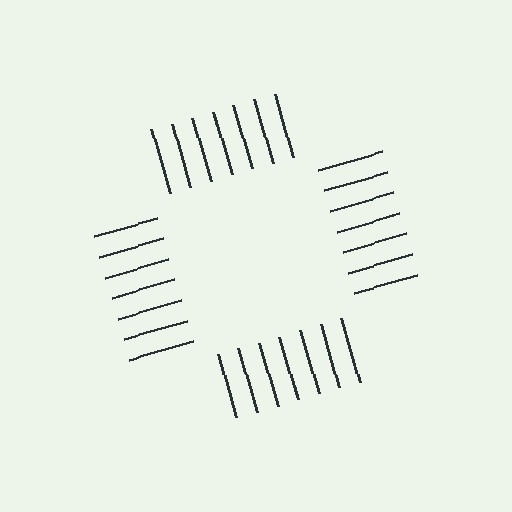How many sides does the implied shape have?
4 sides — the line-ends trace a square.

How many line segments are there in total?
28 — 7 along each of the 4 edges.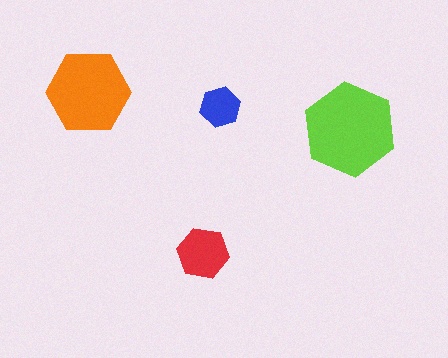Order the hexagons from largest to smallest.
the lime one, the orange one, the red one, the blue one.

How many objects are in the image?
There are 4 objects in the image.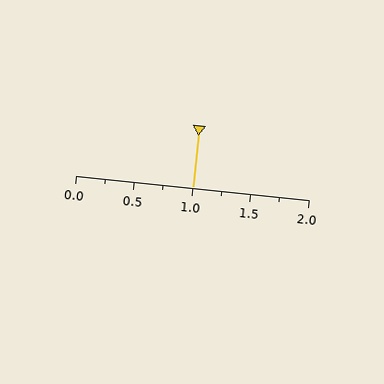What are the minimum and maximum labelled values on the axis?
The axis runs from 0.0 to 2.0.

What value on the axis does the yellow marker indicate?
The marker indicates approximately 1.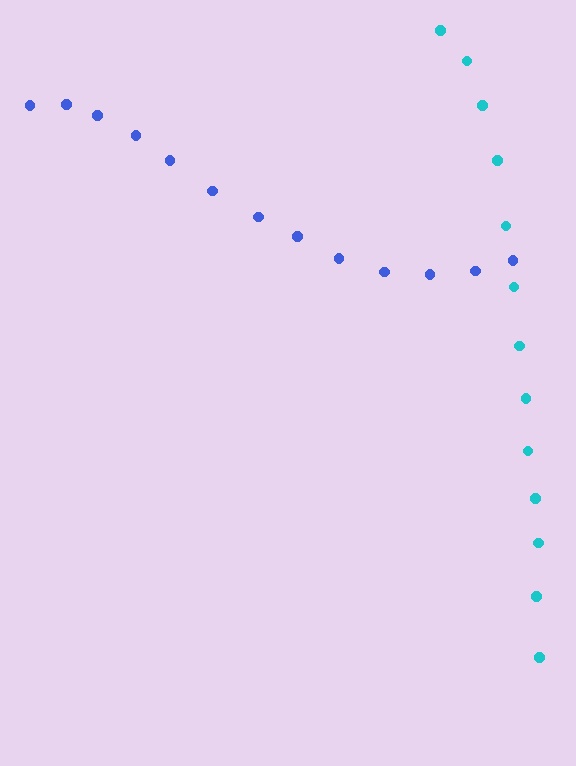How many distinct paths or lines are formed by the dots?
There are 2 distinct paths.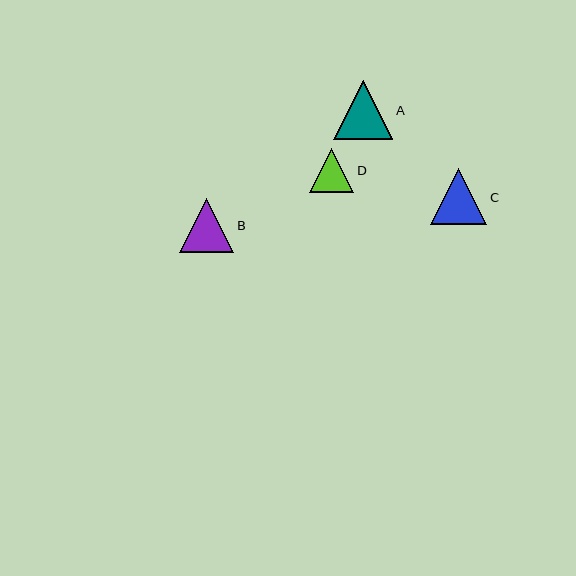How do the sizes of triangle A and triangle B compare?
Triangle A and triangle B are approximately the same size.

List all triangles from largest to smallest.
From largest to smallest: A, C, B, D.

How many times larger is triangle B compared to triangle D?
Triangle B is approximately 1.2 times the size of triangle D.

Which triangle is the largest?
Triangle A is the largest with a size of approximately 59 pixels.